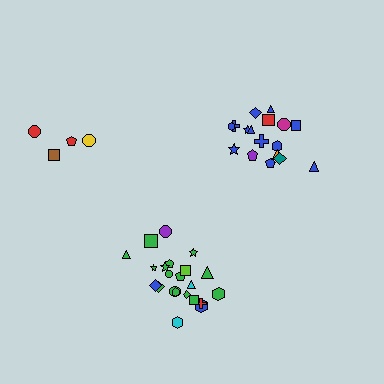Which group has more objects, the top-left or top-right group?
The top-right group.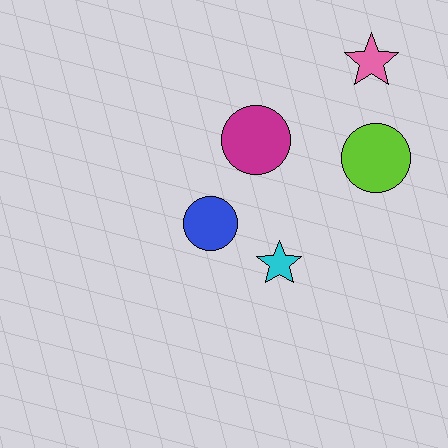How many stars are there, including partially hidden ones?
There are 2 stars.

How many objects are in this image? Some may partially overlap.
There are 5 objects.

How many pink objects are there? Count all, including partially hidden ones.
There is 1 pink object.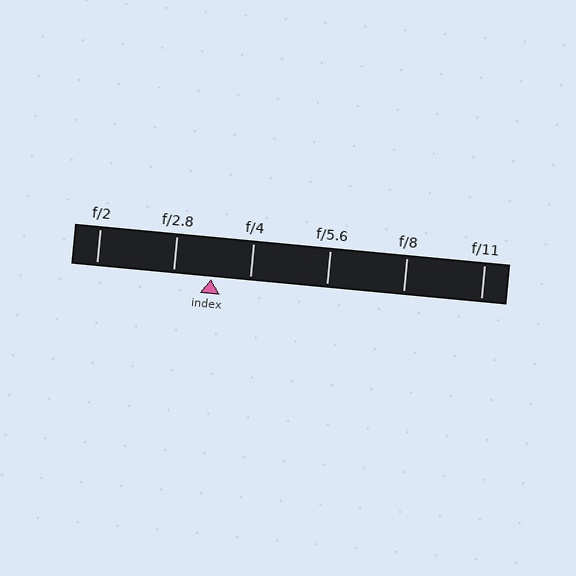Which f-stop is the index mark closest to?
The index mark is closest to f/4.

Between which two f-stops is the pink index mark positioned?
The index mark is between f/2.8 and f/4.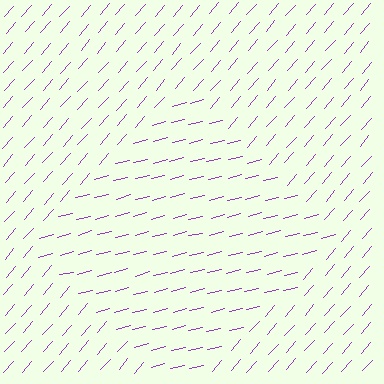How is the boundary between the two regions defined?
The boundary is defined purely by a change in line orientation (approximately 35 degrees difference). All lines are the same color and thickness.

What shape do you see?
I see a diamond.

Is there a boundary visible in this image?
Yes, there is a texture boundary formed by a change in line orientation.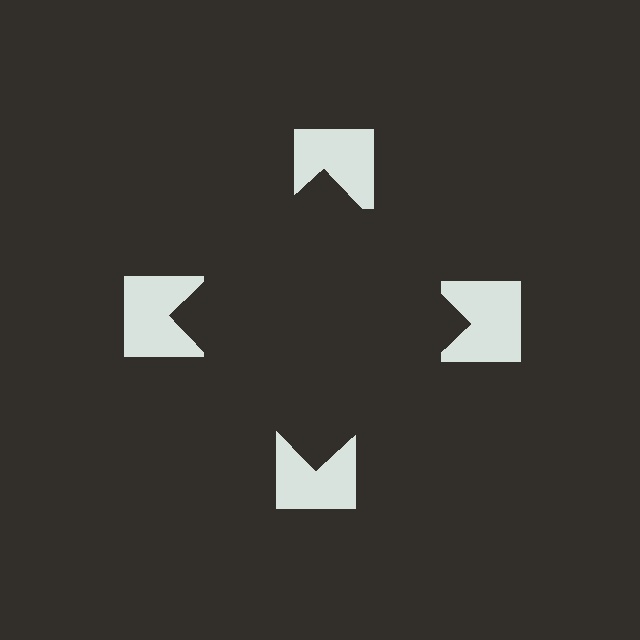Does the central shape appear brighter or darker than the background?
It typically appears slightly darker than the background, even though no actual brightness change is drawn.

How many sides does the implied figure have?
4 sides.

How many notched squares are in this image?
There are 4 — one at each vertex of the illusory square.